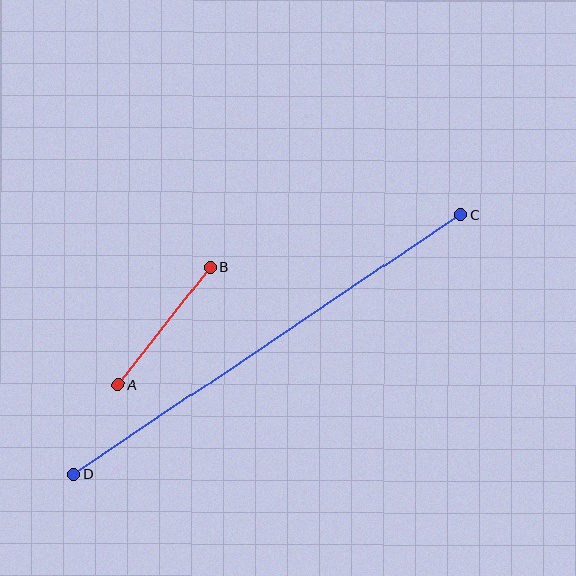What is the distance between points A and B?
The distance is approximately 149 pixels.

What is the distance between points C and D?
The distance is approximately 466 pixels.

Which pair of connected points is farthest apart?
Points C and D are farthest apart.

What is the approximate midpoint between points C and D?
The midpoint is at approximately (267, 344) pixels.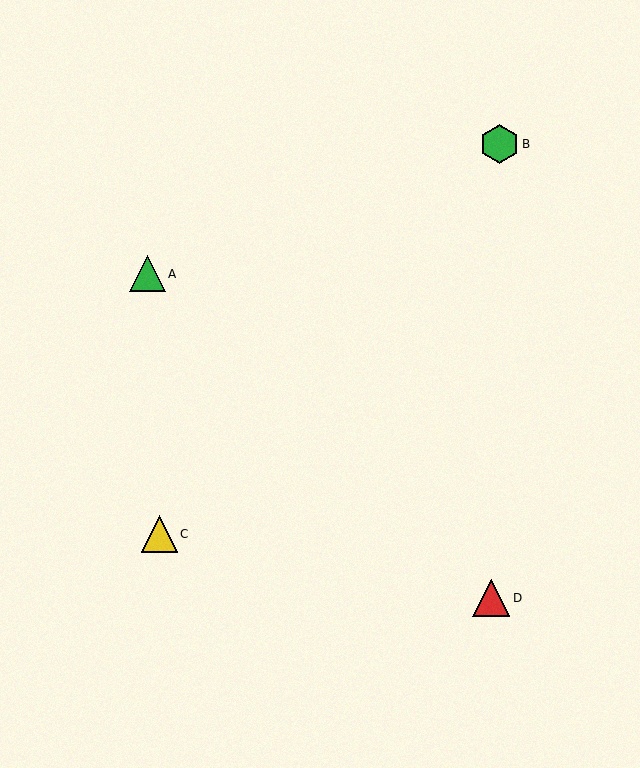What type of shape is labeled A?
Shape A is a green triangle.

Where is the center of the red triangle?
The center of the red triangle is at (491, 598).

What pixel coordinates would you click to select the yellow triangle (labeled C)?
Click at (159, 534) to select the yellow triangle C.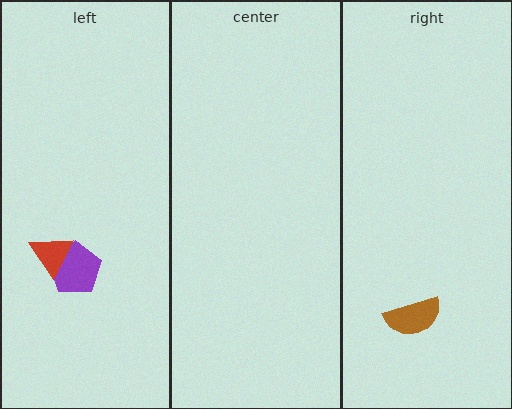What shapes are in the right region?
The brown semicircle.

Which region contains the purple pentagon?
The left region.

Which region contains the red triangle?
The left region.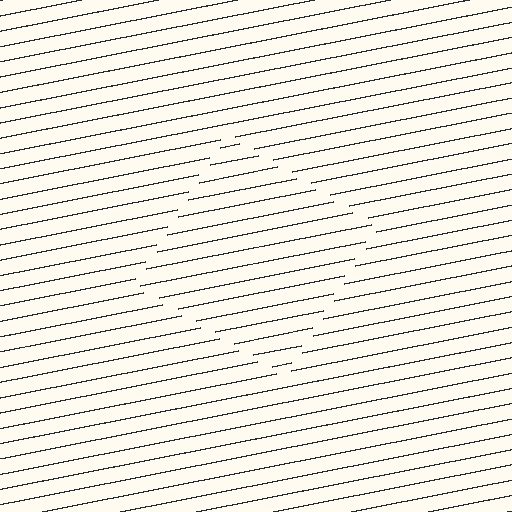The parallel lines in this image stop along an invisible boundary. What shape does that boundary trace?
An illusory square. The interior of the shape contains the same grating, shifted by half a period — the contour is defined by the phase discontinuity where line-ends from the inner and outer gratings abut.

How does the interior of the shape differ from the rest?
The interior of the shape contains the same grating, shifted by half a period — the contour is defined by the phase discontinuity where line-ends from the inner and outer gratings abut.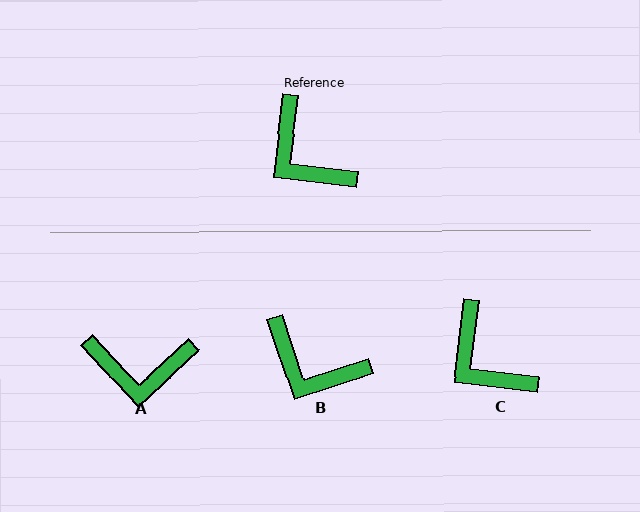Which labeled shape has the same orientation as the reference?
C.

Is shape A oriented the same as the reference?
No, it is off by about 49 degrees.